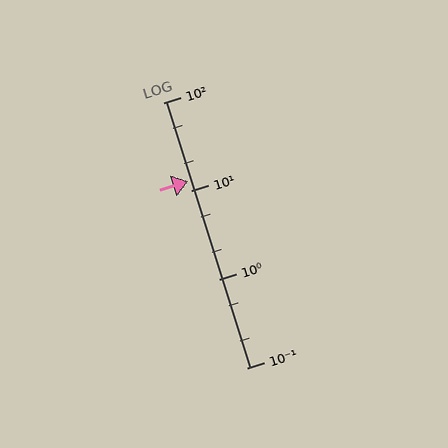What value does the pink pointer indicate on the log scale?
The pointer indicates approximately 13.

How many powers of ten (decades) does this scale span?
The scale spans 3 decades, from 0.1 to 100.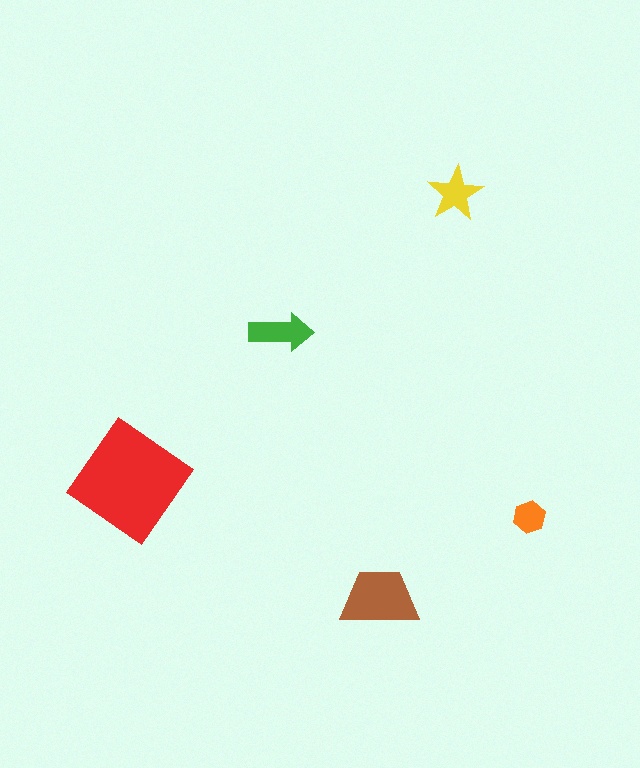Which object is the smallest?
The orange hexagon.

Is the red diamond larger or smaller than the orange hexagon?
Larger.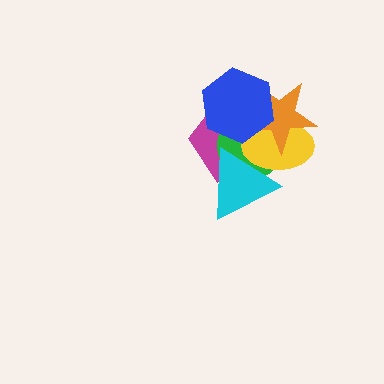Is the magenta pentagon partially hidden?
Yes, it is partially covered by another shape.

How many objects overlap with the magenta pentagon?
5 objects overlap with the magenta pentagon.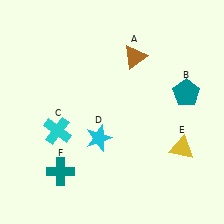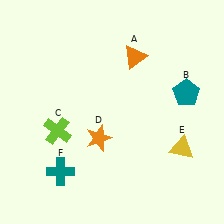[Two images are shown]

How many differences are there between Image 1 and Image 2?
There are 3 differences between the two images.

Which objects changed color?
A changed from brown to orange. C changed from cyan to lime. D changed from cyan to orange.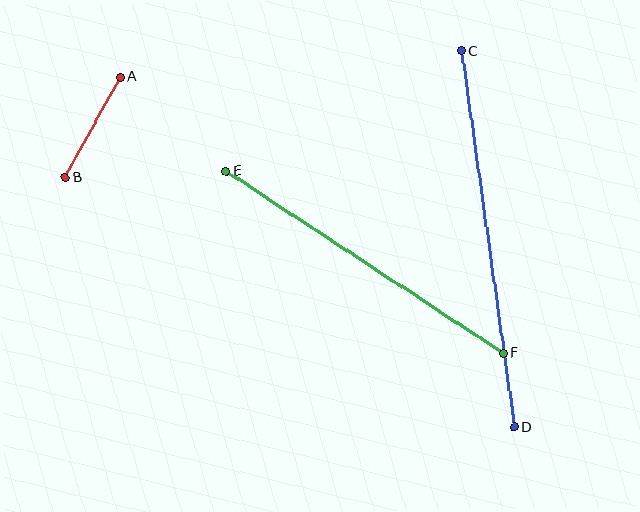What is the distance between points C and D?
The distance is approximately 380 pixels.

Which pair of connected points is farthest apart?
Points C and D are farthest apart.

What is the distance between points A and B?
The distance is approximately 114 pixels.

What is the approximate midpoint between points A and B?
The midpoint is at approximately (93, 127) pixels.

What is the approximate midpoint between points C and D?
The midpoint is at approximately (488, 239) pixels.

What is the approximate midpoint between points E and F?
The midpoint is at approximately (364, 262) pixels.